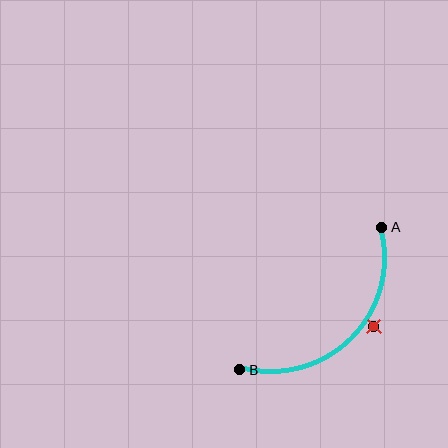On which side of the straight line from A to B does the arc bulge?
The arc bulges below and to the right of the straight line connecting A and B.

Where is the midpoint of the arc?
The arc midpoint is the point on the curve farthest from the straight line joining A and B. It sits below and to the right of that line.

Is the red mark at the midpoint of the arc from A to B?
No — the red mark does not lie on the arc at all. It sits slightly outside the curve.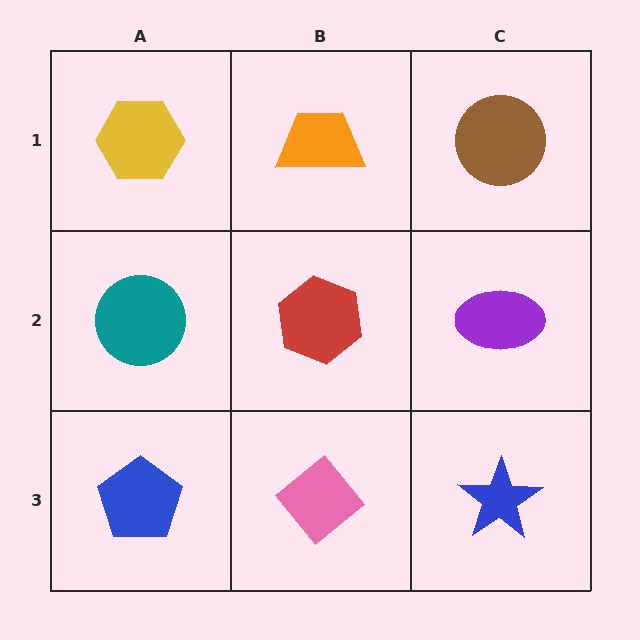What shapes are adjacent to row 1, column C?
A purple ellipse (row 2, column C), an orange trapezoid (row 1, column B).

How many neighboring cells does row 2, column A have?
3.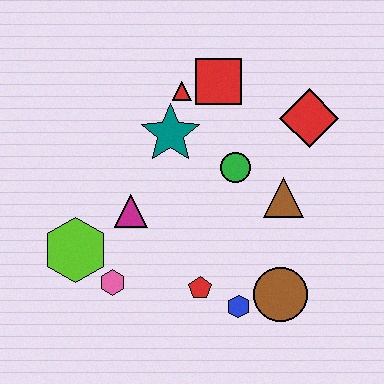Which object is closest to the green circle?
The brown triangle is closest to the green circle.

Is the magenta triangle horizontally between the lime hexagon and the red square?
Yes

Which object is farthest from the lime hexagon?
The red diamond is farthest from the lime hexagon.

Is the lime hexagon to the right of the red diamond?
No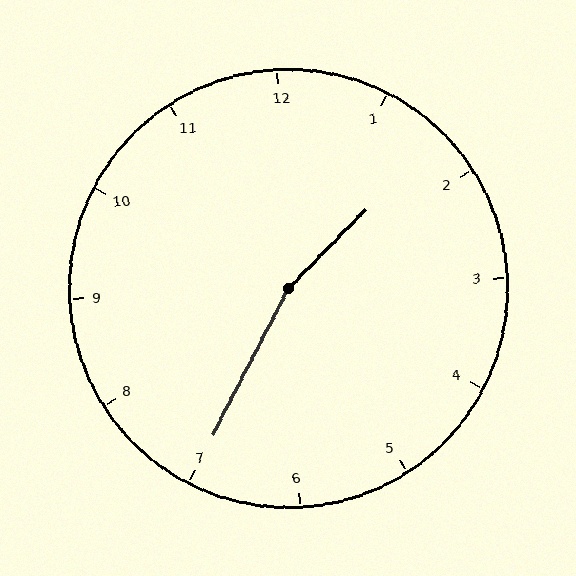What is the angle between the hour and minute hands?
Approximately 162 degrees.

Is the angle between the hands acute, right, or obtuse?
It is obtuse.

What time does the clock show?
1:35.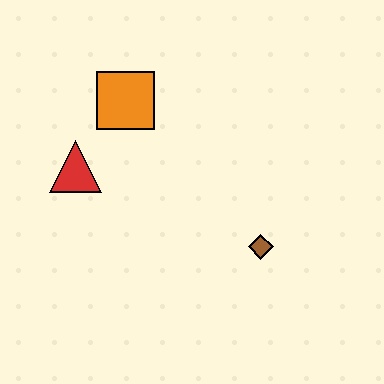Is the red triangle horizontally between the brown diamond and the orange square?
No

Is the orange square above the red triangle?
Yes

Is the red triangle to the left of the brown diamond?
Yes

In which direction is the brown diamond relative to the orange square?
The brown diamond is below the orange square.